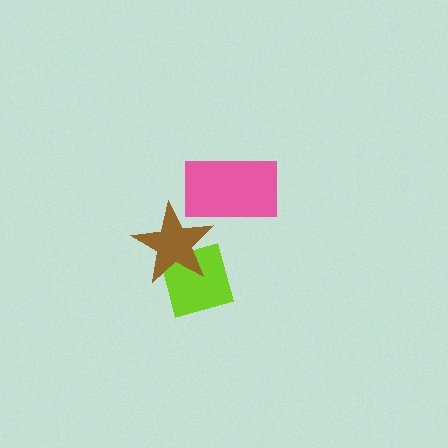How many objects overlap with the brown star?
2 objects overlap with the brown star.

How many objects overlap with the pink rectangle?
1 object overlaps with the pink rectangle.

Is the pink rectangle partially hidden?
No, no other shape covers it.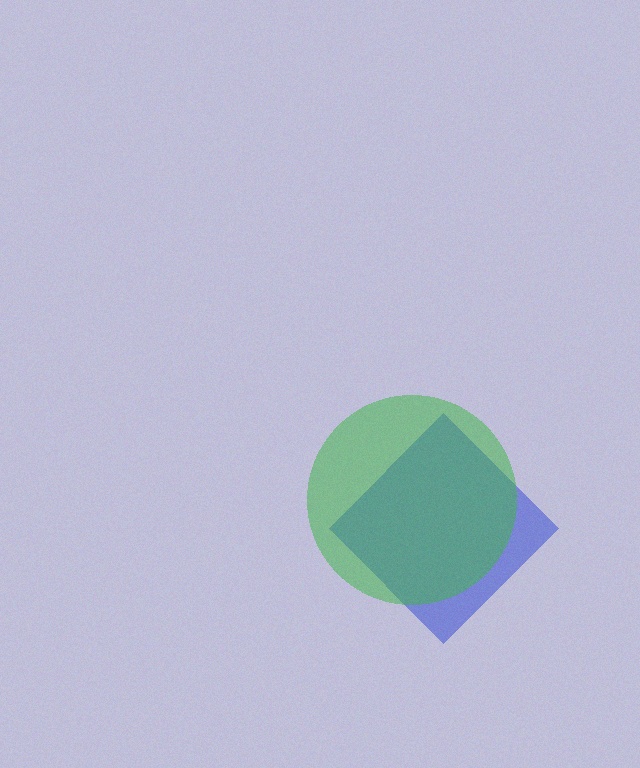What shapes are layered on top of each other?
The layered shapes are: a blue diamond, a green circle.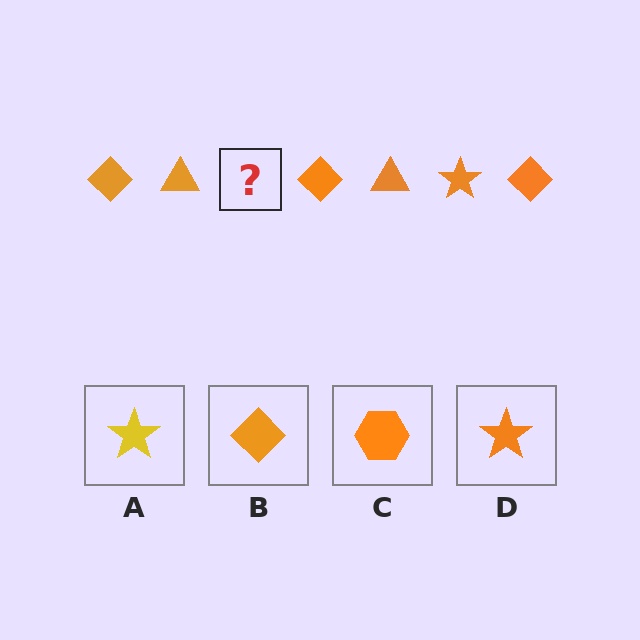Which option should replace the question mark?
Option D.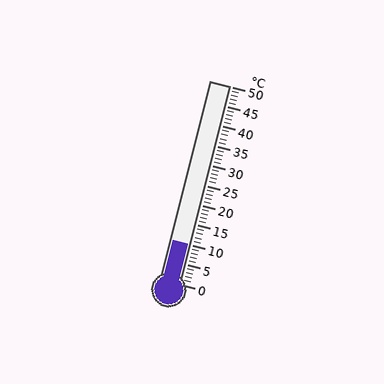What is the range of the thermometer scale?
The thermometer scale ranges from 0°C to 50°C.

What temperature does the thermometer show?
The thermometer shows approximately 10°C.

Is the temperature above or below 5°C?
The temperature is above 5°C.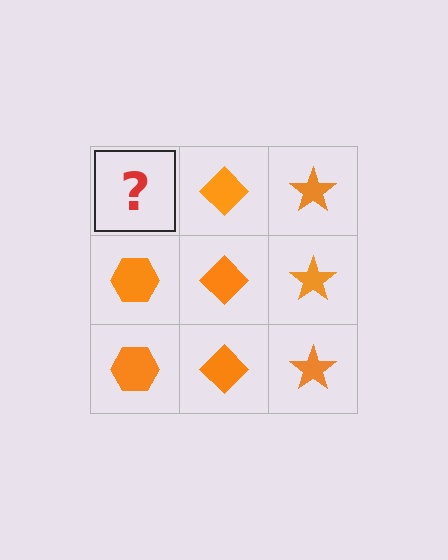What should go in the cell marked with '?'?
The missing cell should contain an orange hexagon.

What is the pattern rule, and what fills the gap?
The rule is that each column has a consistent shape. The gap should be filled with an orange hexagon.